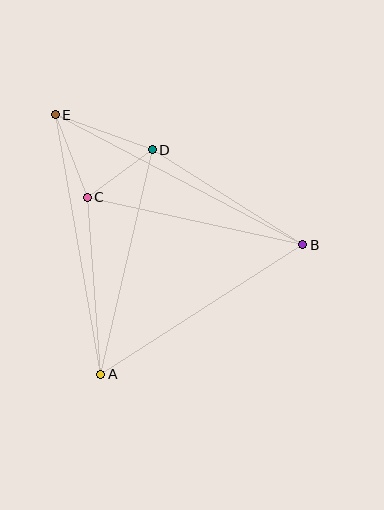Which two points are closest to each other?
Points C and D are closest to each other.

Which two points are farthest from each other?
Points B and E are farthest from each other.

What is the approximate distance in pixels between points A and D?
The distance between A and D is approximately 230 pixels.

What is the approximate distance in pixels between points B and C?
The distance between B and C is approximately 221 pixels.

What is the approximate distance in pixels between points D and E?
The distance between D and E is approximately 103 pixels.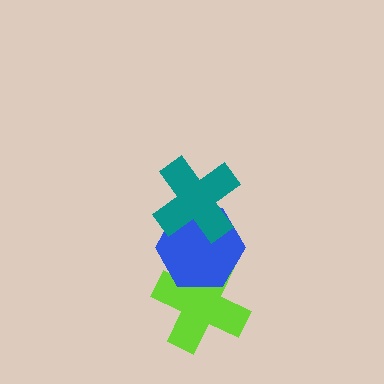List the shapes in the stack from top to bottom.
From top to bottom: the teal cross, the blue hexagon, the lime cross.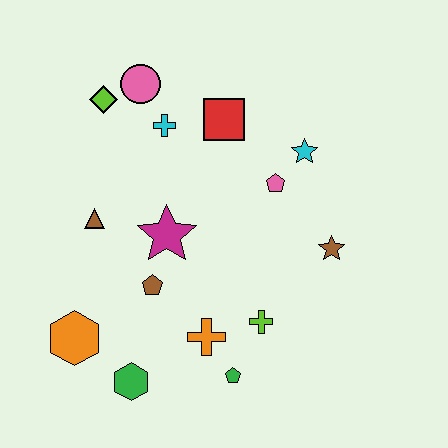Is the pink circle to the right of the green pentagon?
No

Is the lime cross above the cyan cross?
No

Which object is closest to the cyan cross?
The pink circle is closest to the cyan cross.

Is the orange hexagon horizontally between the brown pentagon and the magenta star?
No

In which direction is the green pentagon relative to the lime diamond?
The green pentagon is below the lime diamond.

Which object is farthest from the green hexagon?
The pink circle is farthest from the green hexagon.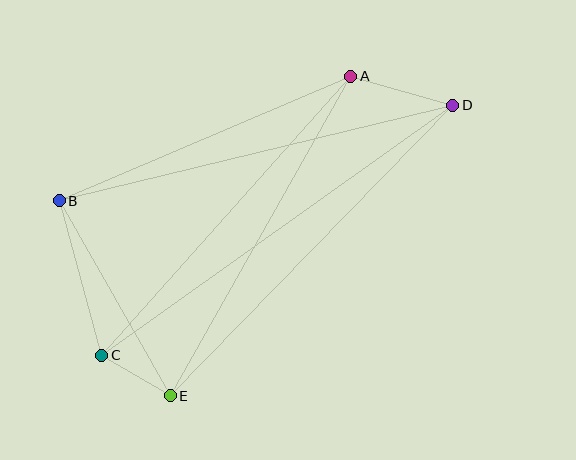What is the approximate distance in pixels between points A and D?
The distance between A and D is approximately 106 pixels.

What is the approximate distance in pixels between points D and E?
The distance between D and E is approximately 405 pixels.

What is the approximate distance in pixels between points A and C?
The distance between A and C is approximately 374 pixels.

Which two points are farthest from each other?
Points C and D are farthest from each other.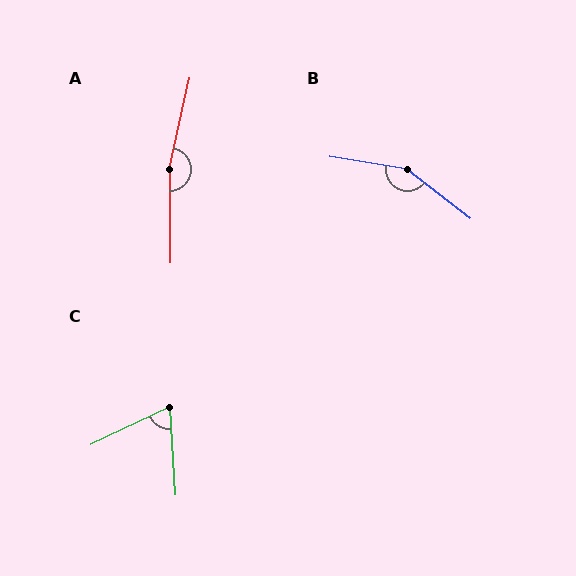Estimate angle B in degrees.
Approximately 151 degrees.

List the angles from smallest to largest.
C (68°), B (151°), A (167°).